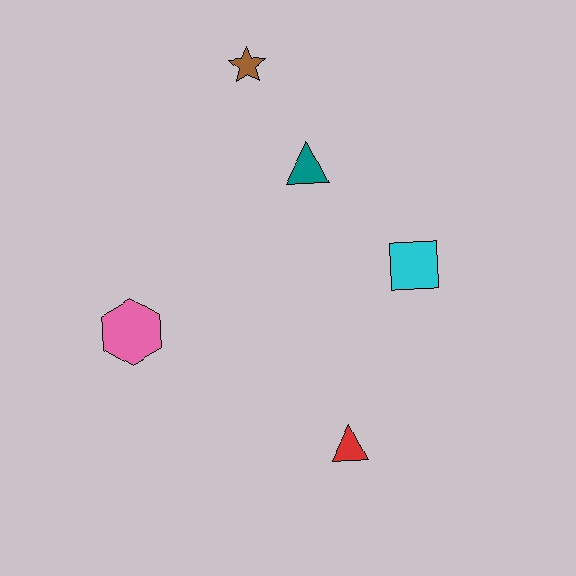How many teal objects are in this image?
There is 1 teal object.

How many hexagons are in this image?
There is 1 hexagon.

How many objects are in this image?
There are 5 objects.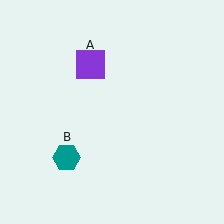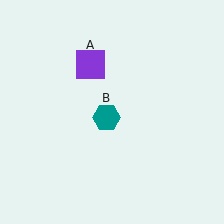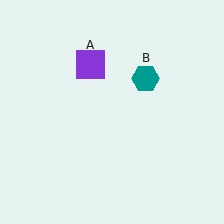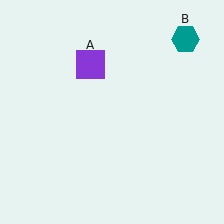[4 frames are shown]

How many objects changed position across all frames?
1 object changed position: teal hexagon (object B).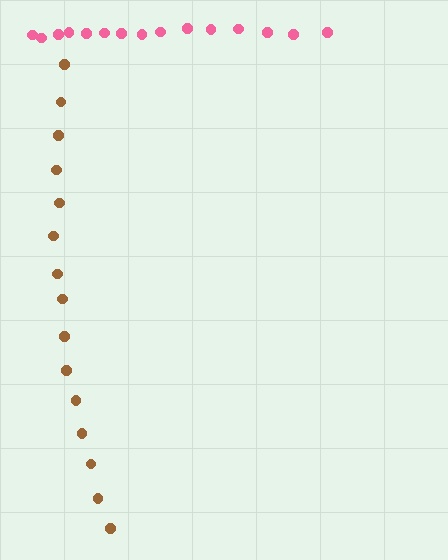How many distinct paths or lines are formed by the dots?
There are 2 distinct paths.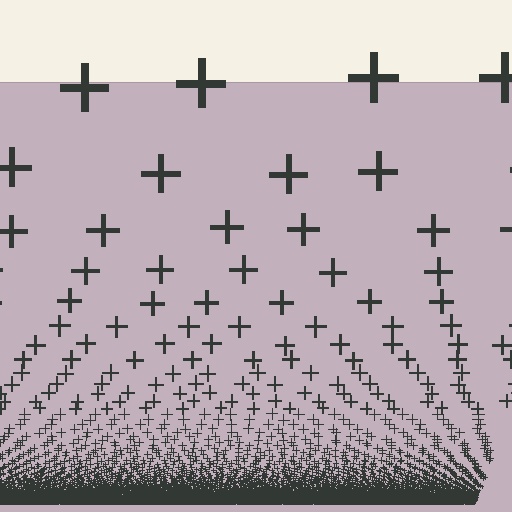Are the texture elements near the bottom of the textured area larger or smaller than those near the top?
Smaller. The gradient is inverted — elements near the bottom are smaller and denser.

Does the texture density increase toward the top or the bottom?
Density increases toward the bottom.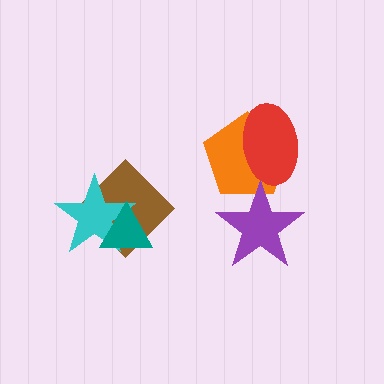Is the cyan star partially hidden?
Yes, it is partially covered by another shape.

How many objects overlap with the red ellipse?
1 object overlaps with the red ellipse.